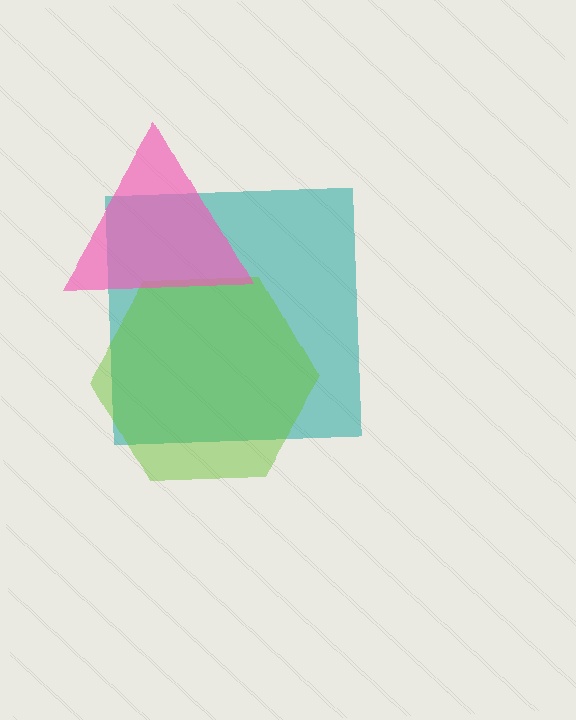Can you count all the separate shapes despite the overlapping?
Yes, there are 3 separate shapes.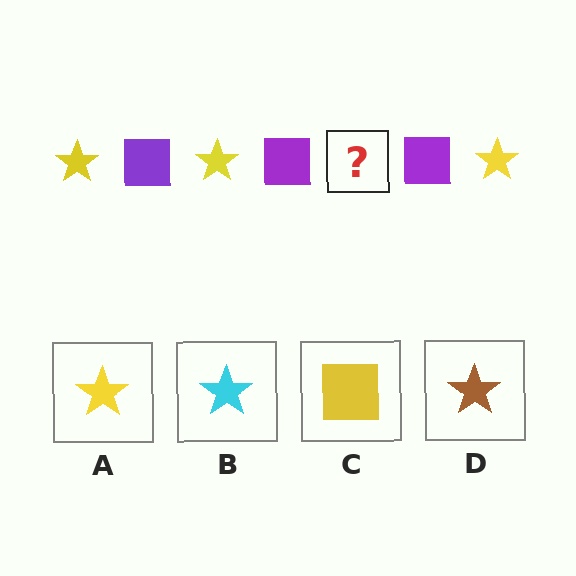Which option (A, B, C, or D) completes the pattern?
A.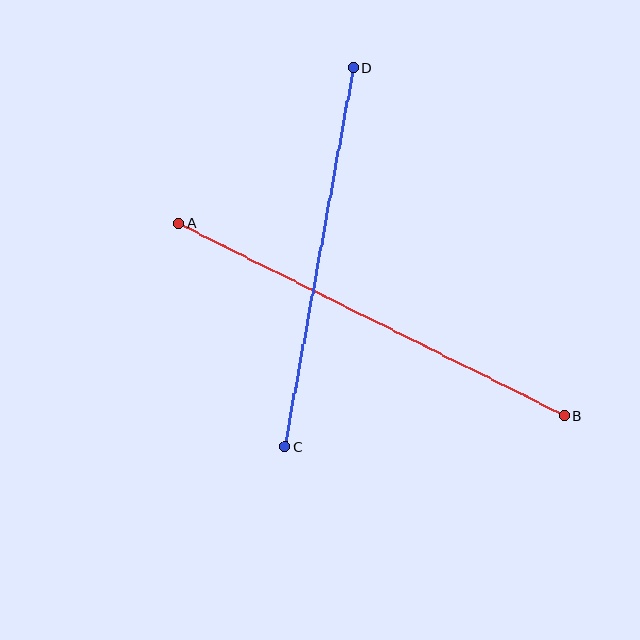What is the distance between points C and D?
The distance is approximately 385 pixels.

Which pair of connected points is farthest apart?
Points A and B are farthest apart.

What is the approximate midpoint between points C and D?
The midpoint is at approximately (319, 257) pixels.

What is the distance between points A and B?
The distance is approximately 431 pixels.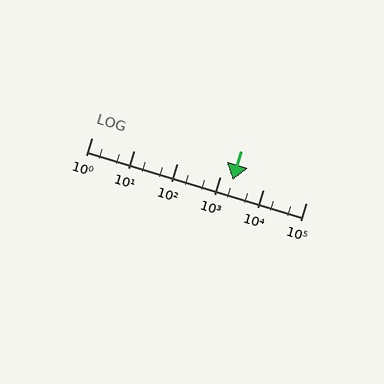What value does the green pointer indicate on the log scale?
The pointer indicates approximately 2000.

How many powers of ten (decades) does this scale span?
The scale spans 5 decades, from 1 to 100000.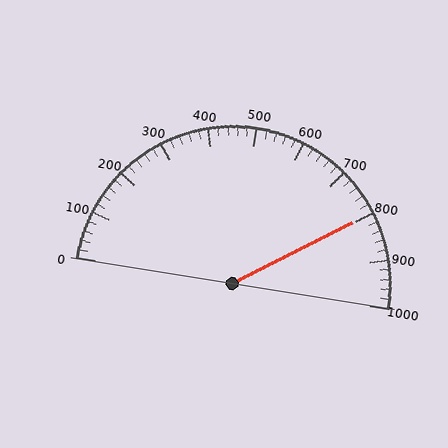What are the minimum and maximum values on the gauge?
The gauge ranges from 0 to 1000.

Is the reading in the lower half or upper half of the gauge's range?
The reading is in the upper half of the range (0 to 1000).